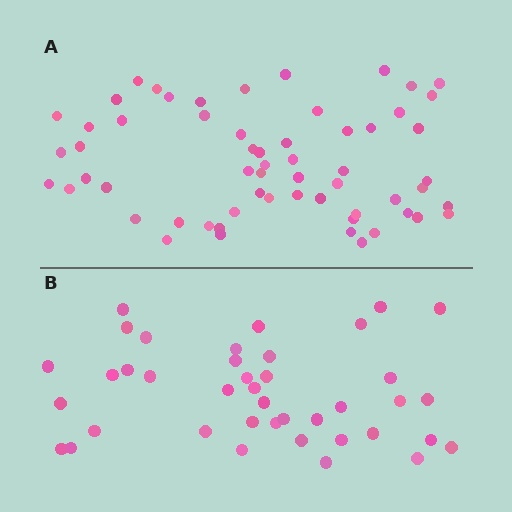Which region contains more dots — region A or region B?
Region A (the top region) has more dots.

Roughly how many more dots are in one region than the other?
Region A has approximately 20 more dots than region B.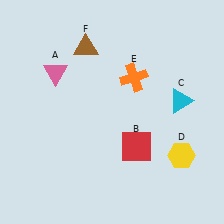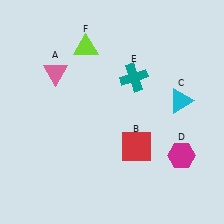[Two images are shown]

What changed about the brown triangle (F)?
In Image 1, F is brown. In Image 2, it changed to lime.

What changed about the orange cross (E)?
In Image 1, E is orange. In Image 2, it changed to teal.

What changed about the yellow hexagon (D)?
In Image 1, D is yellow. In Image 2, it changed to magenta.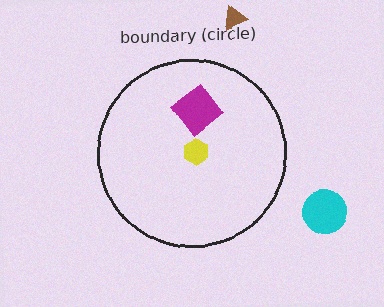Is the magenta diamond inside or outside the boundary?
Inside.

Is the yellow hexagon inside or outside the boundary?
Inside.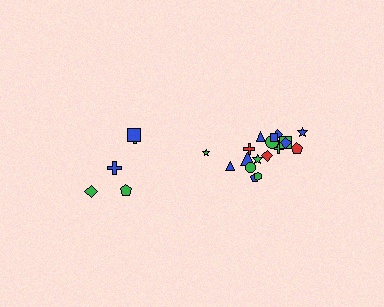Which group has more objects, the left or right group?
The right group.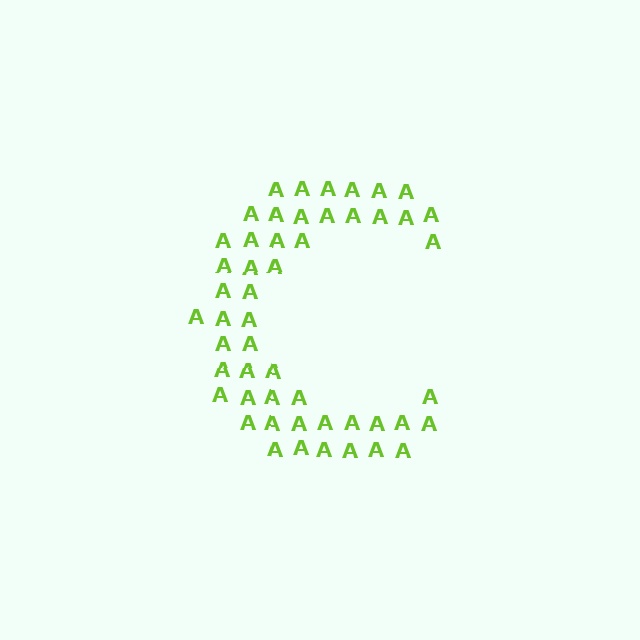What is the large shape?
The large shape is the letter C.